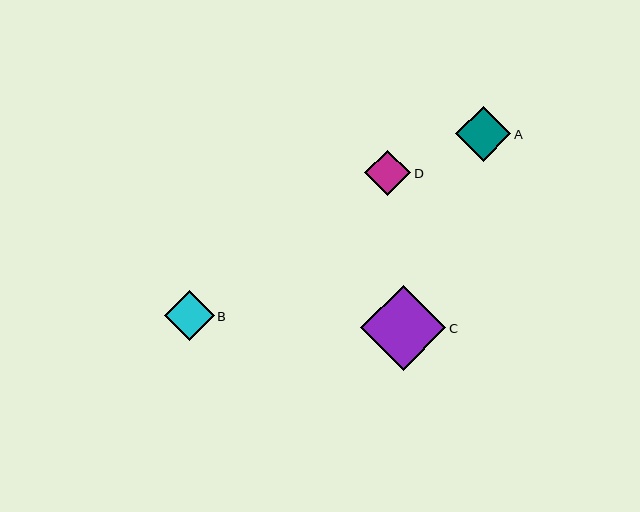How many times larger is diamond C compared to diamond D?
Diamond C is approximately 1.9 times the size of diamond D.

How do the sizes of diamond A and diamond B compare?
Diamond A and diamond B are approximately the same size.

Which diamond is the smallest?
Diamond D is the smallest with a size of approximately 46 pixels.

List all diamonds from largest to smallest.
From largest to smallest: C, A, B, D.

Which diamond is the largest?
Diamond C is the largest with a size of approximately 85 pixels.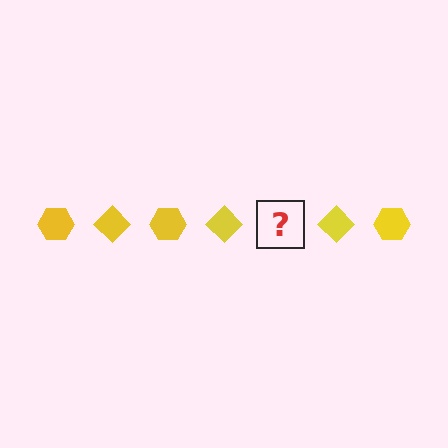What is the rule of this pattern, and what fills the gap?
The rule is that the pattern cycles through hexagon, diamond shapes in yellow. The gap should be filled with a yellow hexagon.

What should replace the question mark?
The question mark should be replaced with a yellow hexagon.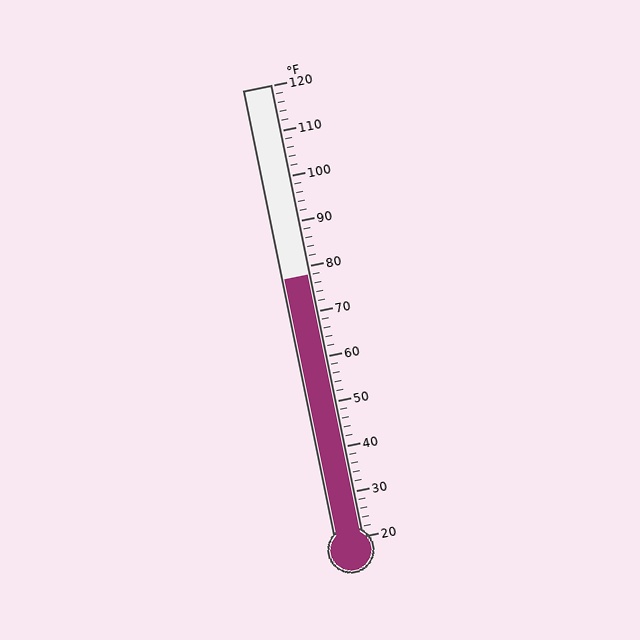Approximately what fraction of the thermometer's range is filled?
The thermometer is filled to approximately 60% of its range.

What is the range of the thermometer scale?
The thermometer scale ranges from 20°F to 120°F.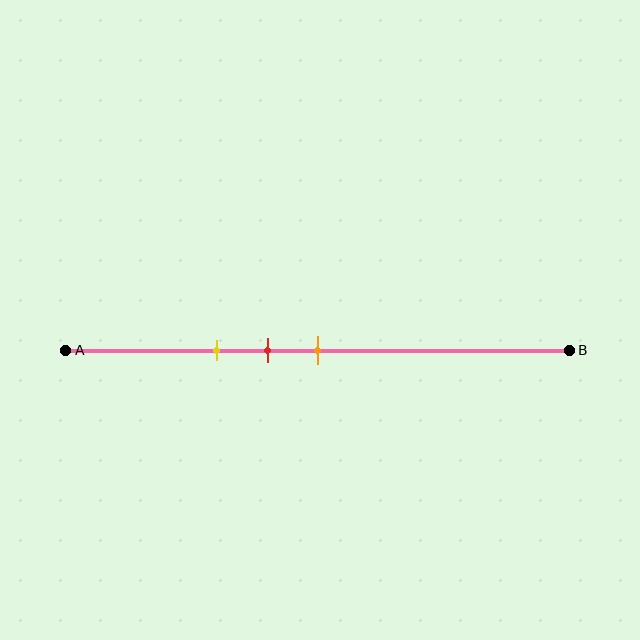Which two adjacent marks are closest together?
The red and orange marks are the closest adjacent pair.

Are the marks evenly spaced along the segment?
Yes, the marks are approximately evenly spaced.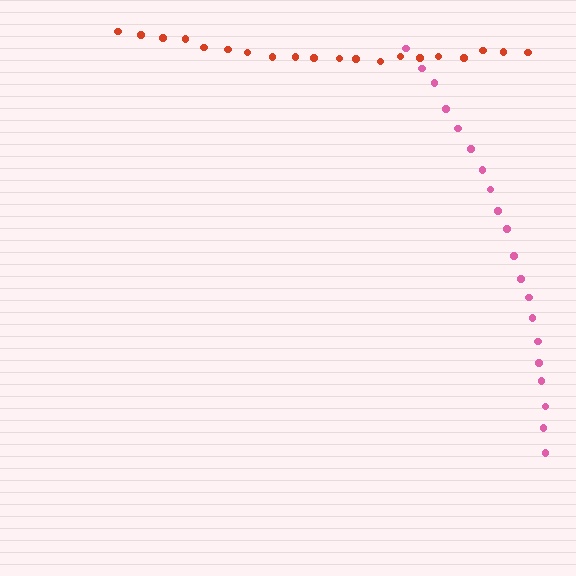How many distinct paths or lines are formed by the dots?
There are 2 distinct paths.